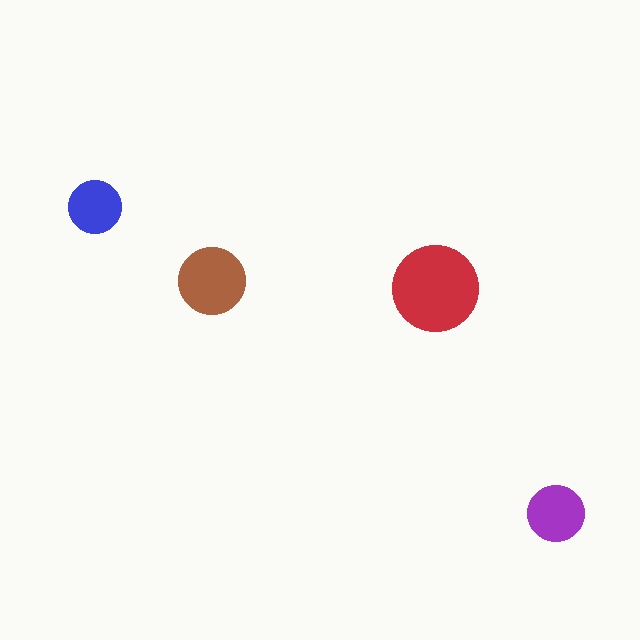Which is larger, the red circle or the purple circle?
The red one.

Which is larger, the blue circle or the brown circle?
The brown one.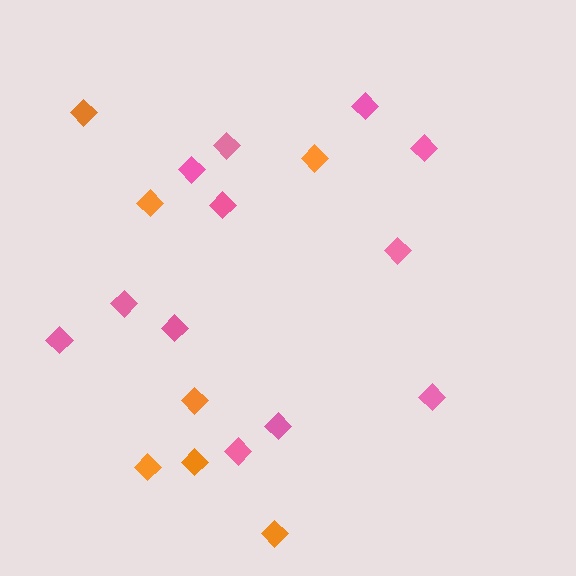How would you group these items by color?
There are 2 groups: one group of pink diamonds (12) and one group of orange diamonds (7).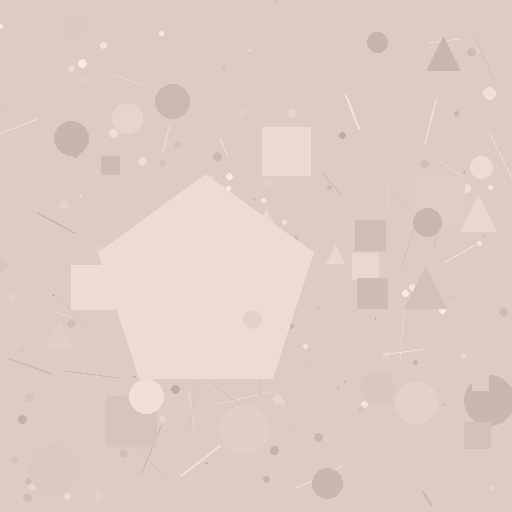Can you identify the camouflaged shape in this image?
The camouflaged shape is a pentagon.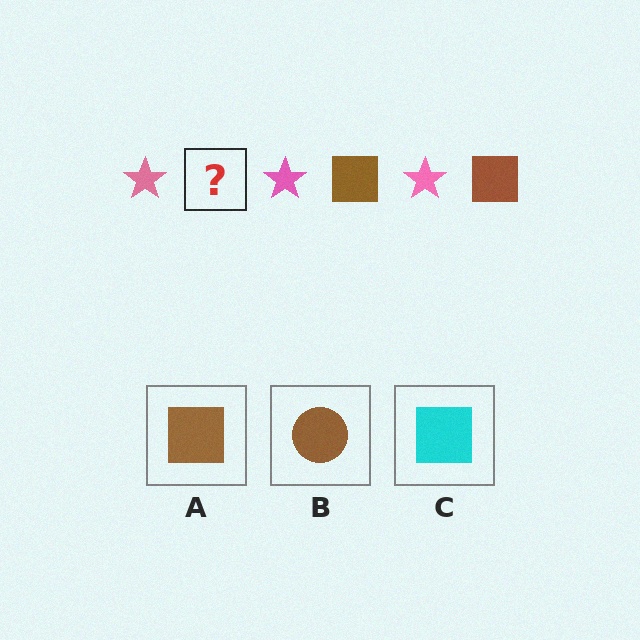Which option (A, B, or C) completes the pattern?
A.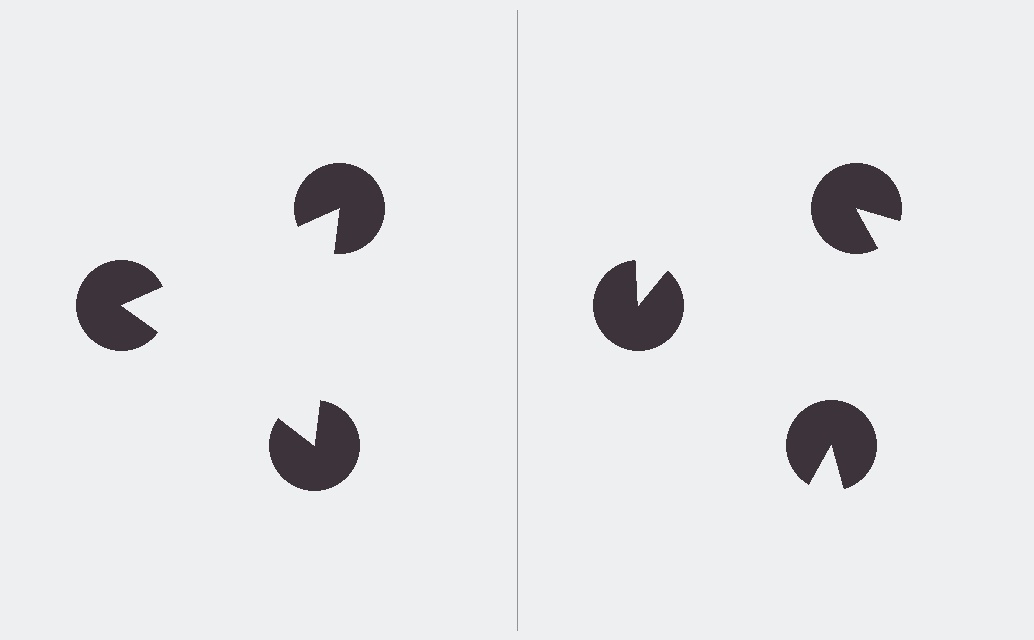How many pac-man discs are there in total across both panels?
6 — 3 on each side.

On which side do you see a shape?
An illusory triangle appears on the left side. On the right side the wedge cuts are rotated, so no coherent shape forms.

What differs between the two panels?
The pac-man discs are positioned identically on both sides; only the wedge orientations differ. On the left they align to a triangle; on the right they are misaligned.